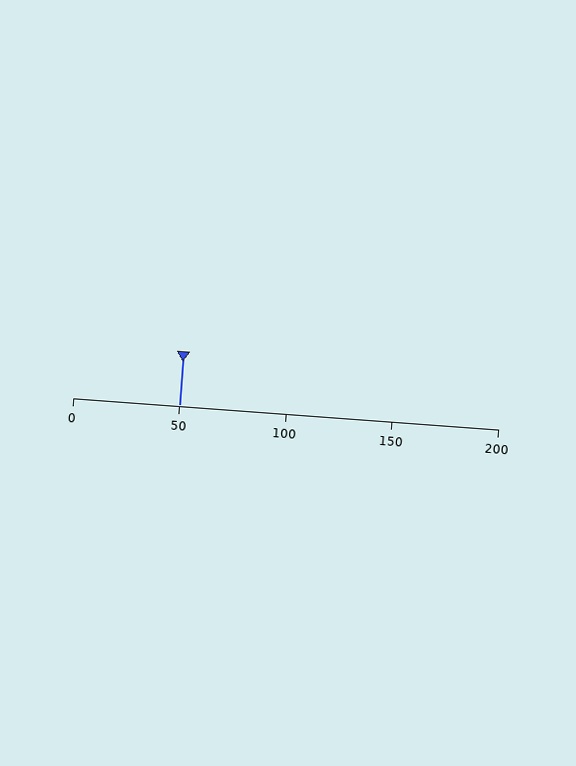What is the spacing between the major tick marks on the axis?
The major ticks are spaced 50 apart.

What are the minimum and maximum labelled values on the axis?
The axis runs from 0 to 200.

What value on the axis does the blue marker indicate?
The marker indicates approximately 50.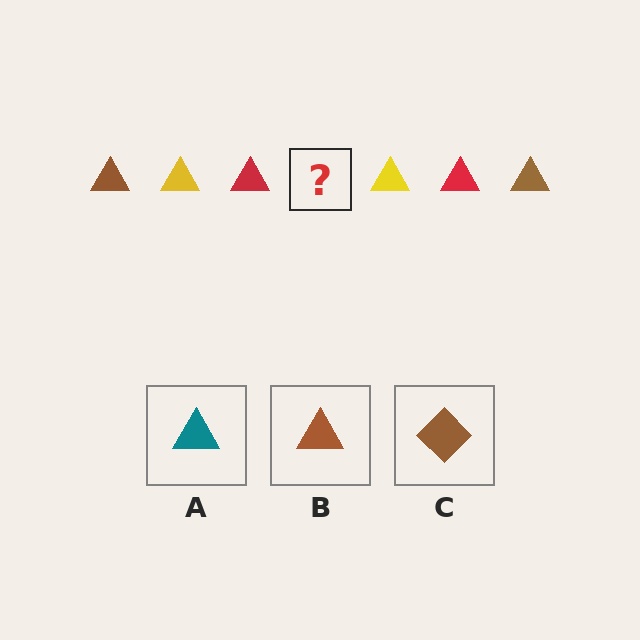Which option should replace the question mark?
Option B.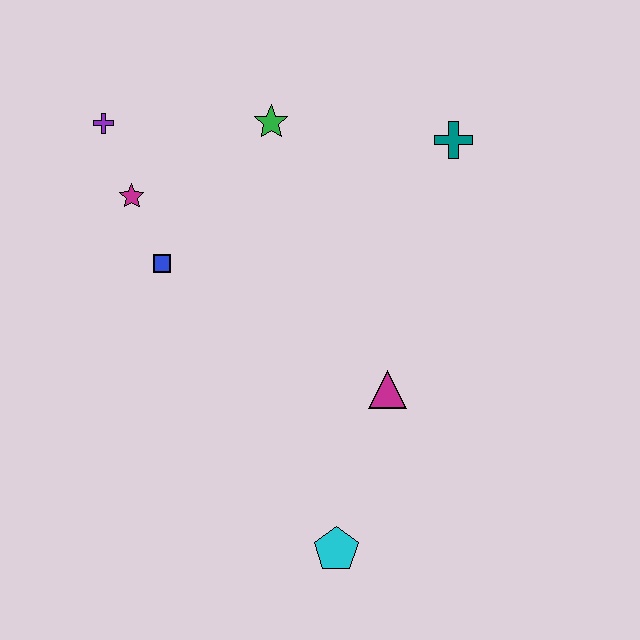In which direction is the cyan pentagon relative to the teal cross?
The cyan pentagon is below the teal cross.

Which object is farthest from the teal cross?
The cyan pentagon is farthest from the teal cross.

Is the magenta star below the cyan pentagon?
No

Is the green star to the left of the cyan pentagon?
Yes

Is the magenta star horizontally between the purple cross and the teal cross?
Yes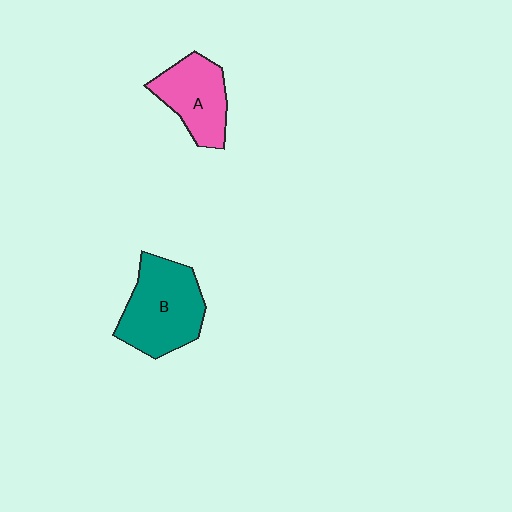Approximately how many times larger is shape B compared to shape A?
Approximately 1.4 times.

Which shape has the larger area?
Shape B (teal).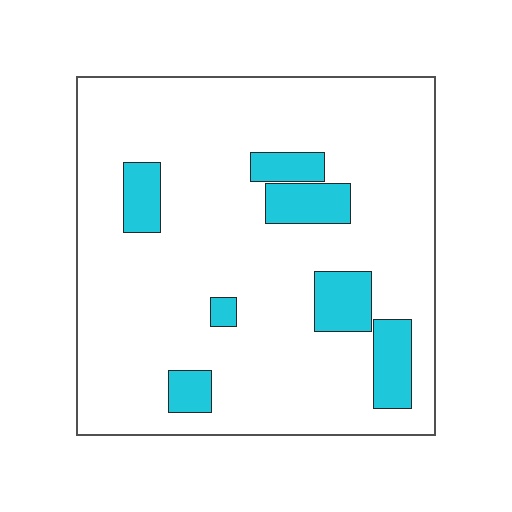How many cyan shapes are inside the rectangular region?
7.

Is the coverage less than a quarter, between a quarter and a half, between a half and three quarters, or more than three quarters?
Less than a quarter.